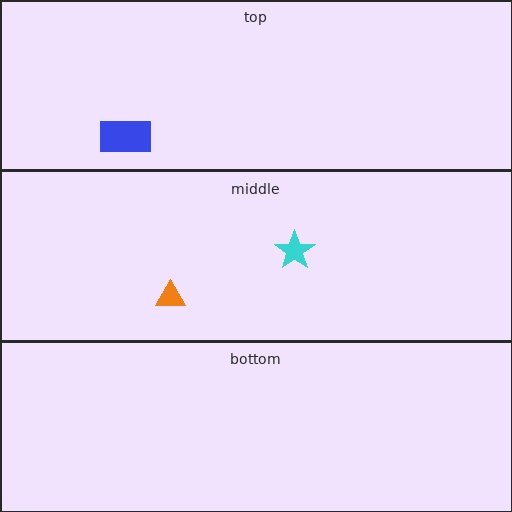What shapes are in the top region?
The blue rectangle.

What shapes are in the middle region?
The cyan star, the orange triangle.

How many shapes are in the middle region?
2.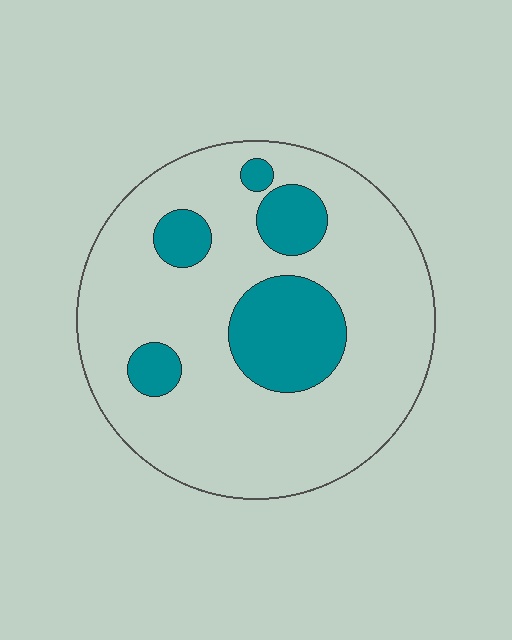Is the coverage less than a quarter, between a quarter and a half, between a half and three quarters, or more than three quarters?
Less than a quarter.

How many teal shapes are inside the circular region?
5.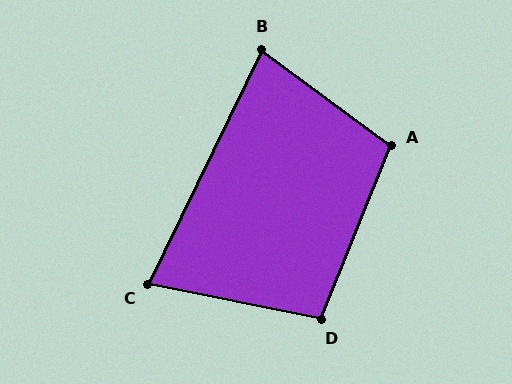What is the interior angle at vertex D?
Approximately 101 degrees (obtuse).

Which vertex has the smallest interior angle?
C, at approximately 75 degrees.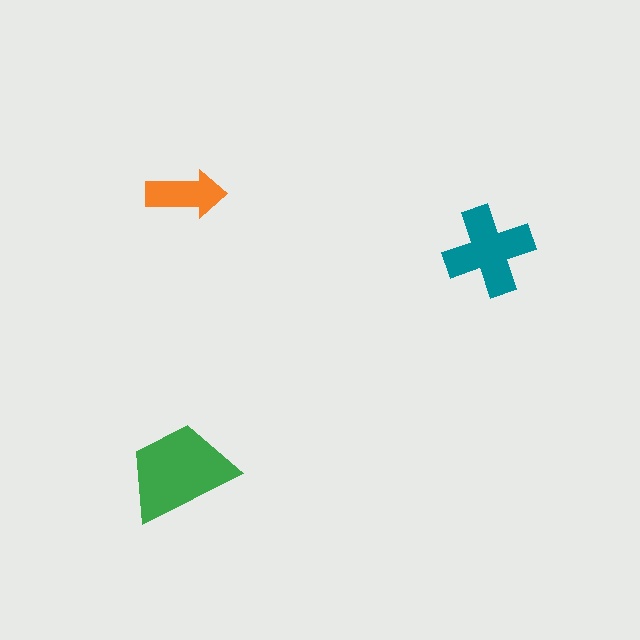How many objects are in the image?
There are 3 objects in the image.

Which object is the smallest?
The orange arrow.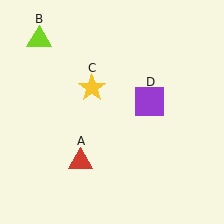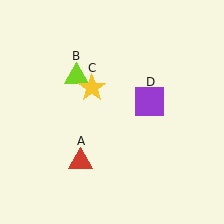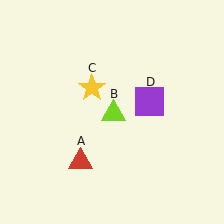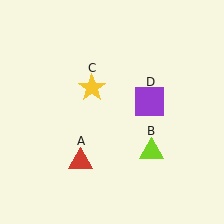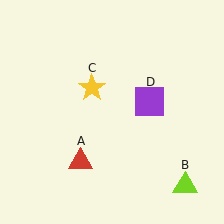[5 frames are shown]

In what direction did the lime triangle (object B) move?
The lime triangle (object B) moved down and to the right.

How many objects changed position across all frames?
1 object changed position: lime triangle (object B).